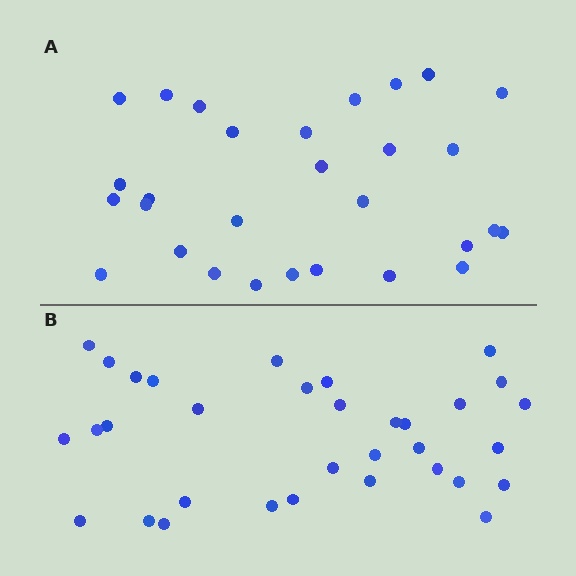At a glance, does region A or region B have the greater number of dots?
Region B (the bottom region) has more dots.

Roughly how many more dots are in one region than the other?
Region B has about 4 more dots than region A.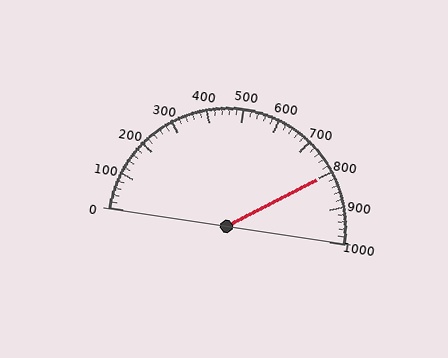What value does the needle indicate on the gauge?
The needle indicates approximately 800.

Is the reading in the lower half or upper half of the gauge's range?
The reading is in the upper half of the range (0 to 1000).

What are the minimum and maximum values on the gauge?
The gauge ranges from 0 to 1000.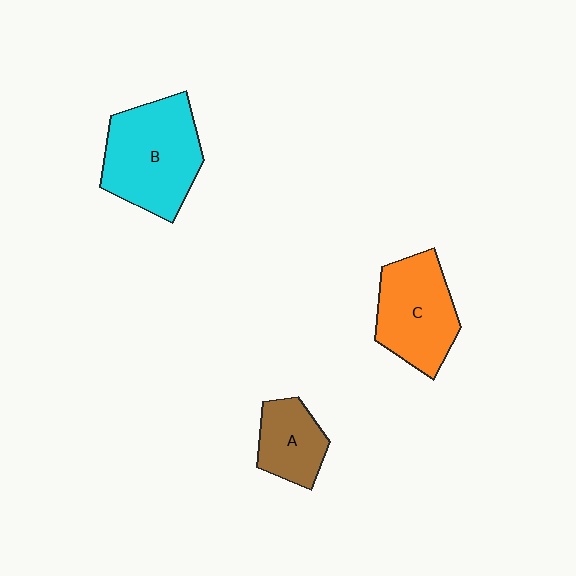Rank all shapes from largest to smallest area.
From largest to smallest: B (cyan), C (orange), A (brown).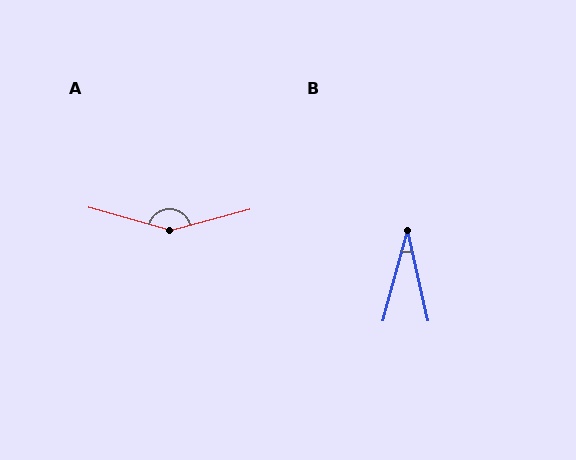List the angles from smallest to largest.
B (28°), A (150°).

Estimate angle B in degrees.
Approximately 28 degrees.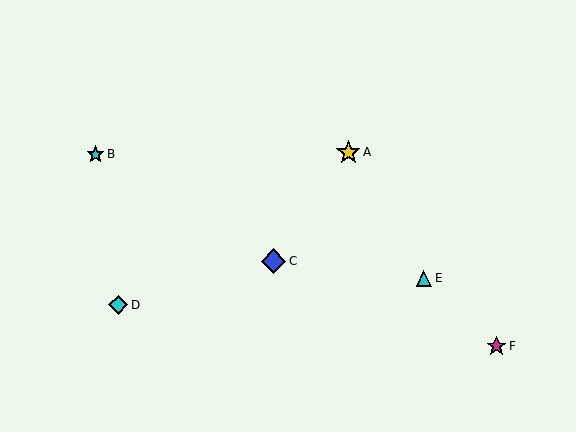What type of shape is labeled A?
Shape A is a yellow star.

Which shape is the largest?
The blue diamond (labeled C) is the largest.